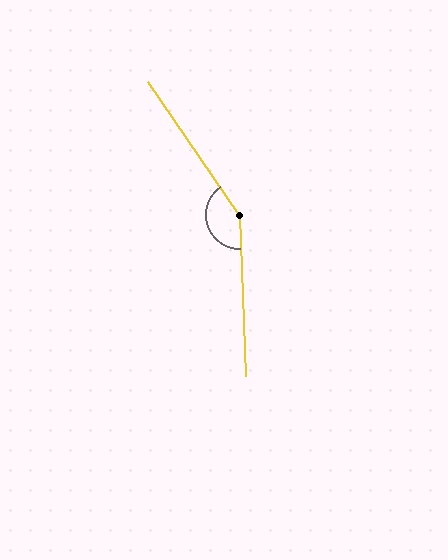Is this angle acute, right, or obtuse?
It is obtuse.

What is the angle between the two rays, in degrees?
Approximately 147 degrees.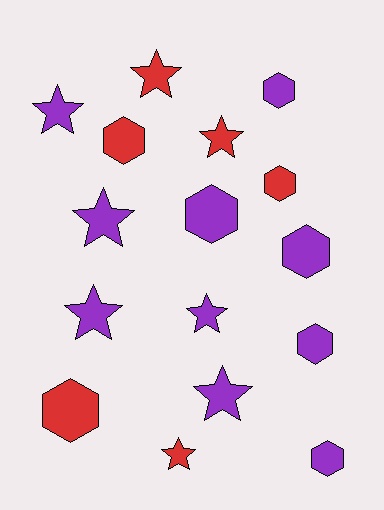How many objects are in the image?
There are 16 objects.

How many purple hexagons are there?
There are 5 purple hexagons.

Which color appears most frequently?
Purple, with 10 objects.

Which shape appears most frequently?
Hexagon, with 8 objects.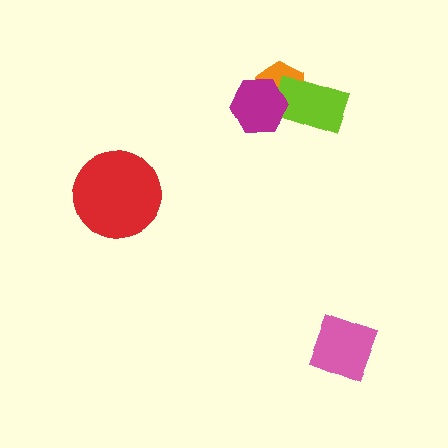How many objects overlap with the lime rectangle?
2 objects overlap with the lime rectangle.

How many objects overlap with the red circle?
0 objects overlap with the red circle.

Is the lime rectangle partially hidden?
Yes, it is partially covered by another shape.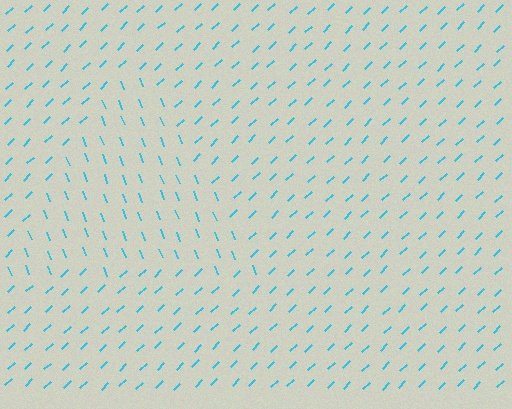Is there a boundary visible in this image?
Yes, there is a texture boundary formed by a change in line orientation.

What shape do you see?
I see a triangle.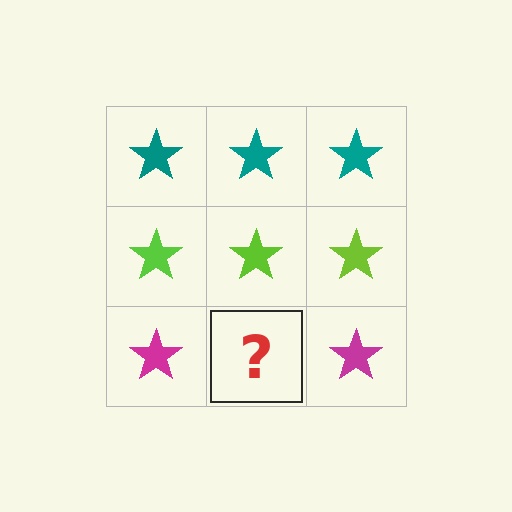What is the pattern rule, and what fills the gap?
The rule is that each row has a consistent color. The gap should be filled with a magenta star.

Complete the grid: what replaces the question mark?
The question mark should be replaced with a magenta star.